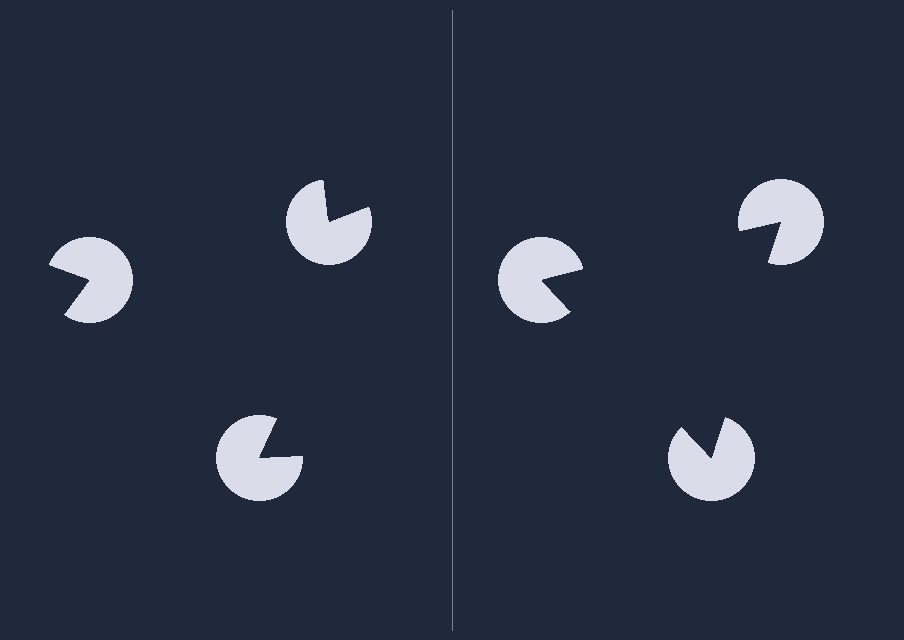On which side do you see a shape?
An illusory triangle appears on the right side. On the left side the wedge cuts are rotated, so no coherent shape forms.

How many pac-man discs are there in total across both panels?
6 — 3 on each side.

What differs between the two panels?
The pac-man discs are positioned identically on both sides; only the wedge orientations differ. On the right they align to a triangle; on the left they are misaligned.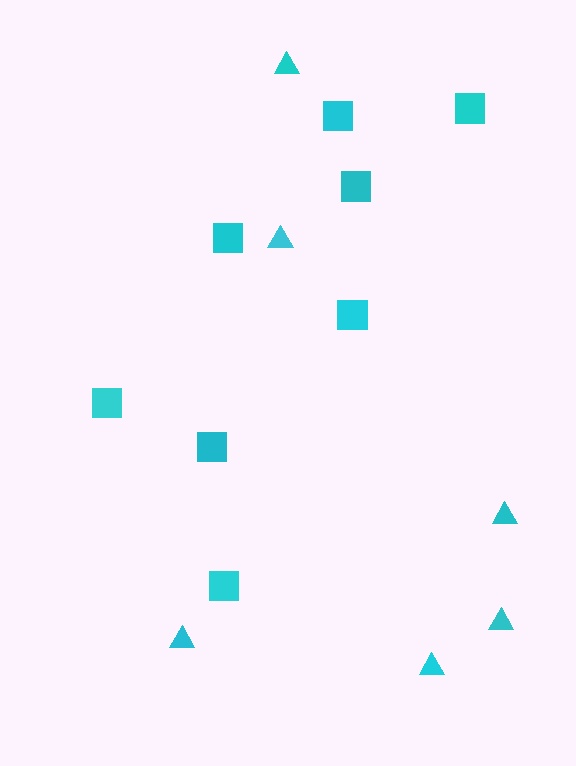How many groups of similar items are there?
There are 2 groups: one group of triangles (6) and one group of squares (8).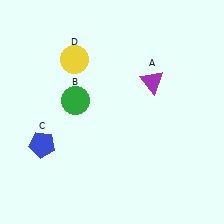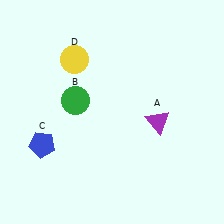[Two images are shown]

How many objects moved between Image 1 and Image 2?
1 object moved between the two images.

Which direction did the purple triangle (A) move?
The purple triangle (A) moved down.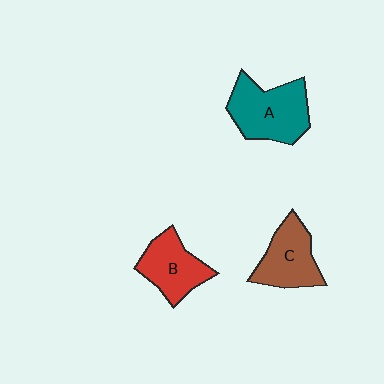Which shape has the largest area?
Shape A (teal).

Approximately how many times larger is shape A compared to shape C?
Approximately 1.3 times.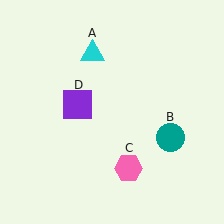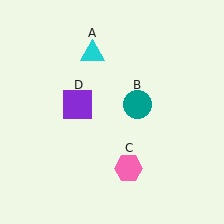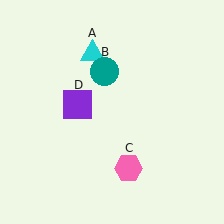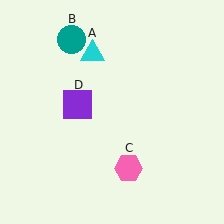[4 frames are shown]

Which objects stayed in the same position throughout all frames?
Cyan triangle (object A) and pink hexagon (object C) and purple square (object D) remained stationary.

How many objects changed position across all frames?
1 object changed position: teal circle (object B).